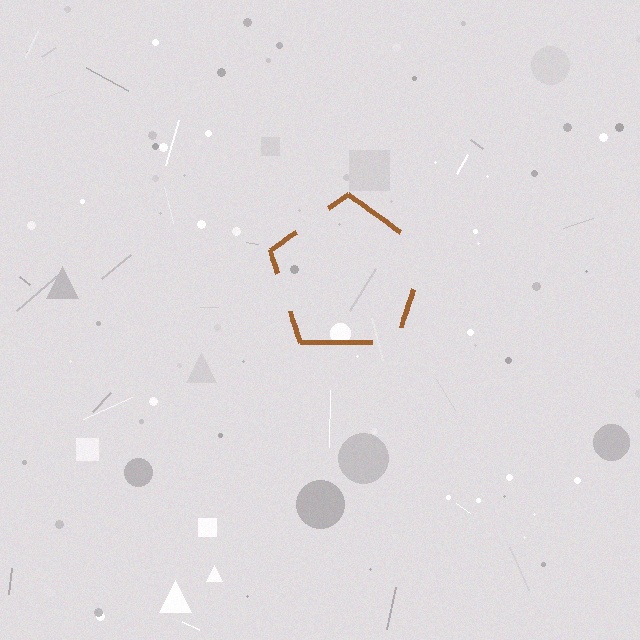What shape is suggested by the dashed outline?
The dashed outline suggests a pentagon.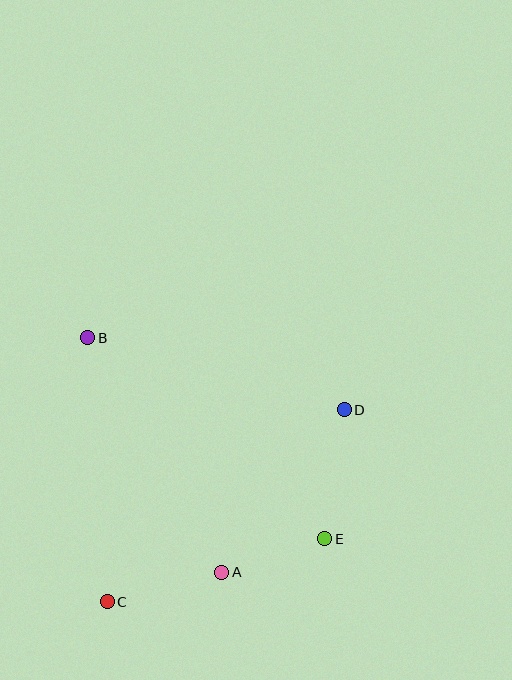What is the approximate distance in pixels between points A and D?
The distance between A and D is approximately 203 pixels.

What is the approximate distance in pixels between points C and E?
The distance between C and E is approximately 227 pixels.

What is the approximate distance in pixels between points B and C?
The distance between B and C is approximately 265 pixels.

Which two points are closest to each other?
Points A and E are closest to each other.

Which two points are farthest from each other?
Points B and E are farthest from each other.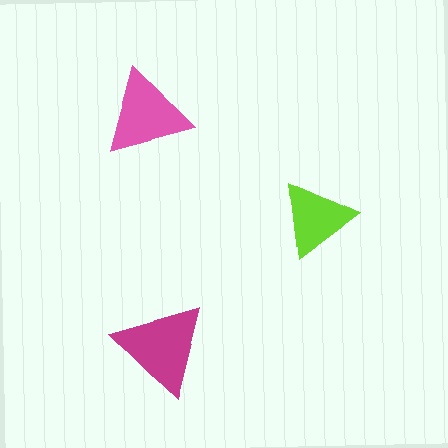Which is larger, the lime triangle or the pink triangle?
The pink one.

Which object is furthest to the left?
The pink triangle is leftmost.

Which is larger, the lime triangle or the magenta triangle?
The magenta one.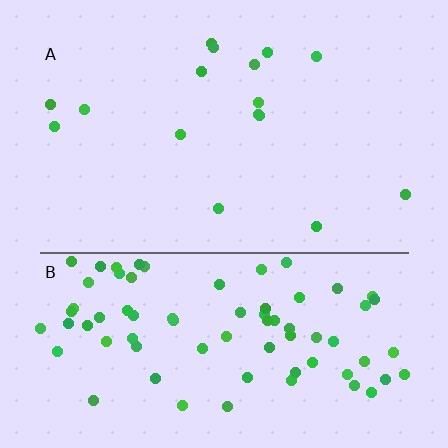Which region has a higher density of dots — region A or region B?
B (the bottom).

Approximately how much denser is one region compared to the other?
Approximately 4.9× — region B over region A.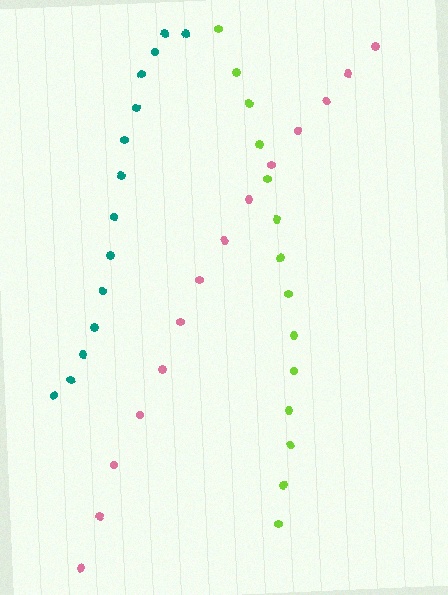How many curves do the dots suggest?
There are 3 distinct paths.